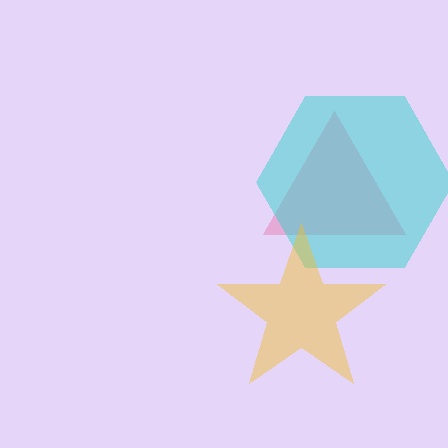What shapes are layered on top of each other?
The layered shapes are: a pink triangle, a cyan hexagon, a yellow star.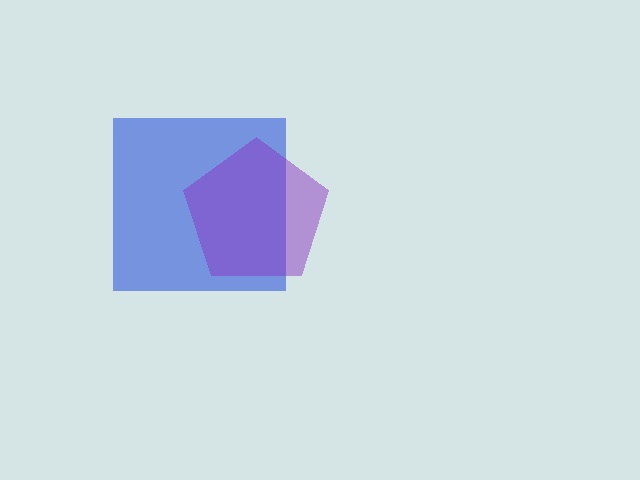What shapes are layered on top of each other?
The layered shapes are: a blue square, a purple pentagon.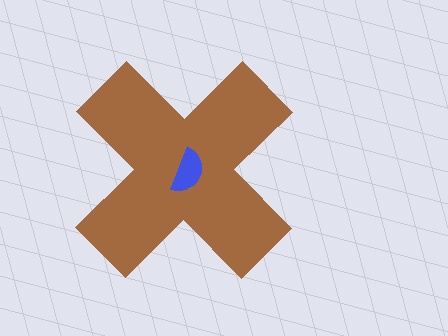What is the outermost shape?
The brown cross.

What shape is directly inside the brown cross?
The blue semicircle.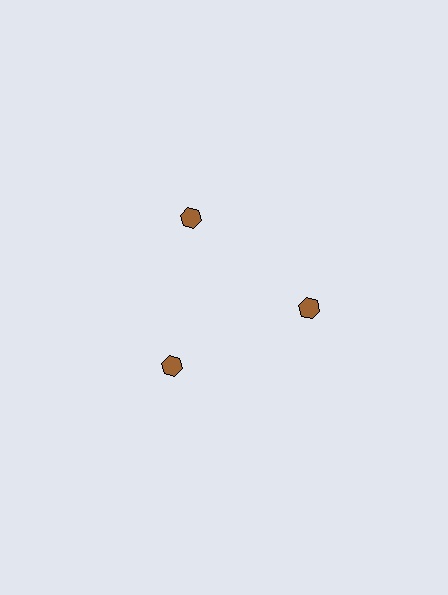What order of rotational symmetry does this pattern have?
This pattern has 3-fold rotational symmetry.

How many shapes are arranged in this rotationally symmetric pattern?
There are 3 shapes, arranged in 3 groups of 1.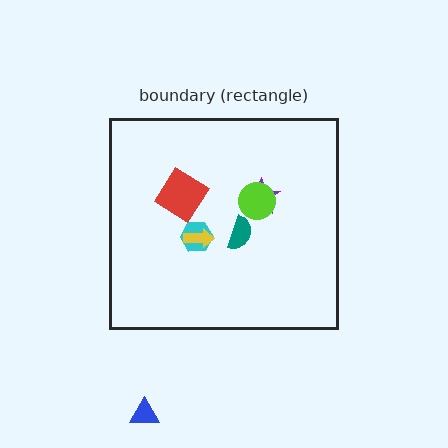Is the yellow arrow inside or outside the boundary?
Inside.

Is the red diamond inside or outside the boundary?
Inside.